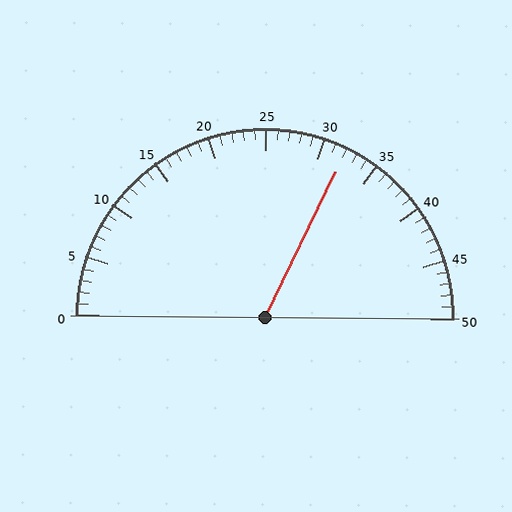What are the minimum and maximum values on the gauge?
The gauge ranges from 0 to 50.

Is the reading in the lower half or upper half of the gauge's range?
The reading is in the upper half of the range (0 to 50).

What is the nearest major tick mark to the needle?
The nearest major tick mark is 30.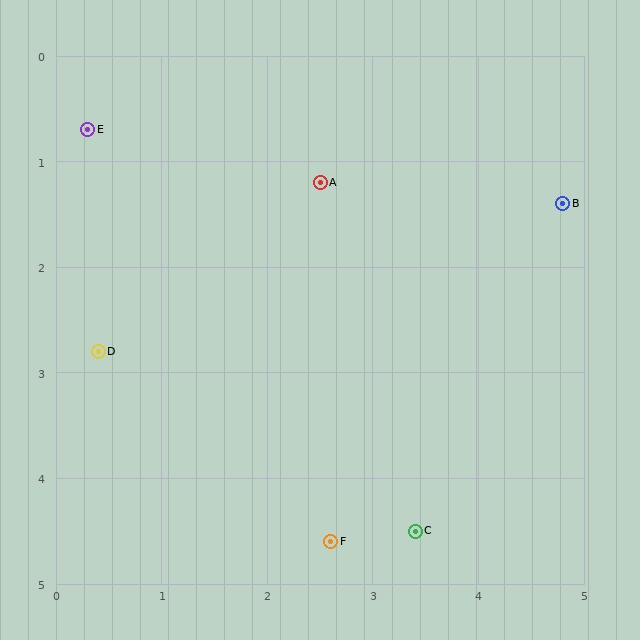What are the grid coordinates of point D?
Point D is at approximately (0.4, 2.8).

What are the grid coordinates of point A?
Point A is at approximately (2.5, 1.2).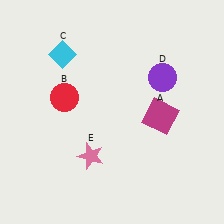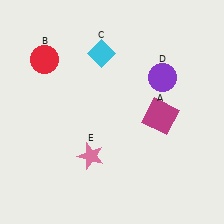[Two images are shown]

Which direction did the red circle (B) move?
The red circle (B) moved up.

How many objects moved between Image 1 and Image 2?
2 objects moved between the two images.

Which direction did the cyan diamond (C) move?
The cyan diamond (C) moved right.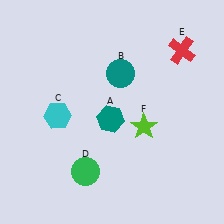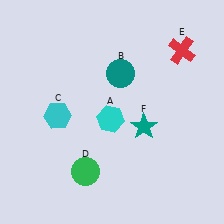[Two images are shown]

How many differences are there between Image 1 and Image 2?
There are 2 differences between the two images.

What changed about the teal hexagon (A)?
In Image 1, A is teal. In Image 2, it changed to cyan.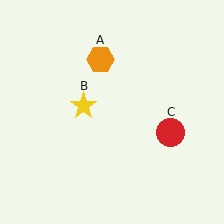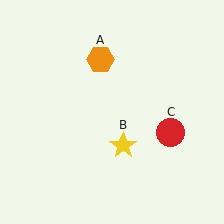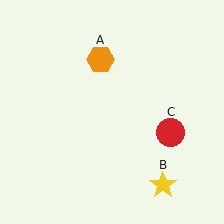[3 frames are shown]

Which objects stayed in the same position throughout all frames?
Orange hexagon (object A) and red circle (object C) remained stationary.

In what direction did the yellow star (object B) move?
The yellow star (object B) moved down and to the right.